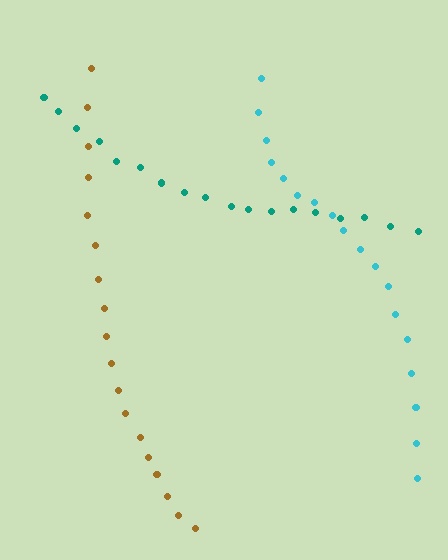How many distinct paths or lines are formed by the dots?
There are 3 distinct paths.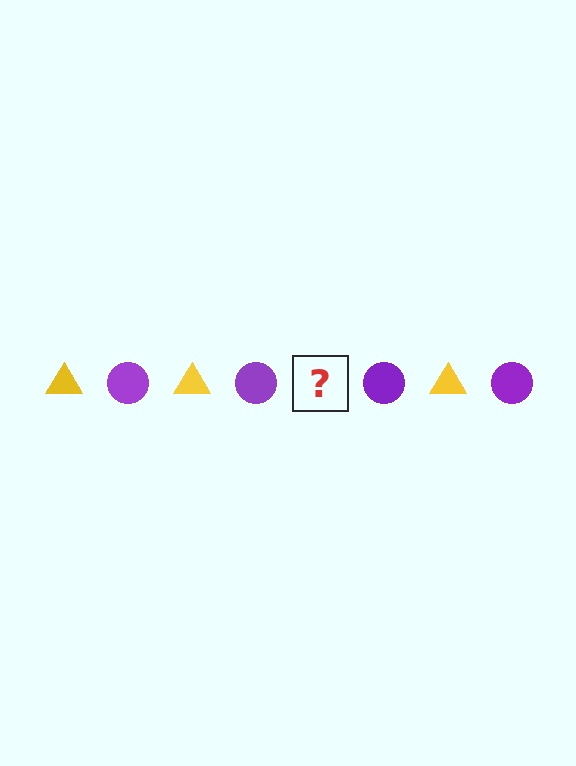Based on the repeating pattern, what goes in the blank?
The blank should be a yellow triangle.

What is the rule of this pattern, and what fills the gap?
The rule is that the pattern alternates between yellow triangle and purple circle. The gap should be filled with a yellow triangle.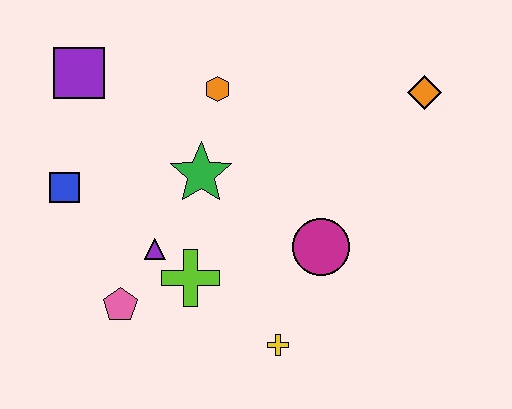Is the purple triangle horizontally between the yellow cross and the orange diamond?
No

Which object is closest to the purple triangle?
The lime cross is closest to the purple triangle.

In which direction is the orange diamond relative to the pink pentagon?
The orange diamond is to the right of the pink pentagon.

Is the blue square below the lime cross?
No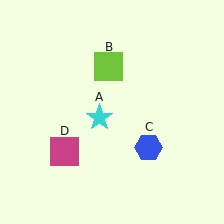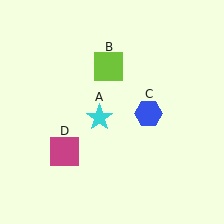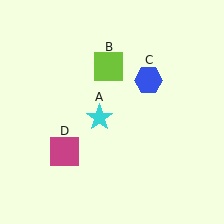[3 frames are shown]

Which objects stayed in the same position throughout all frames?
Cyan star (object A) and lime square (object B) and magenta square (object D) remained stationary.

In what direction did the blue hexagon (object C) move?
The blue hexagon (object C) moved up.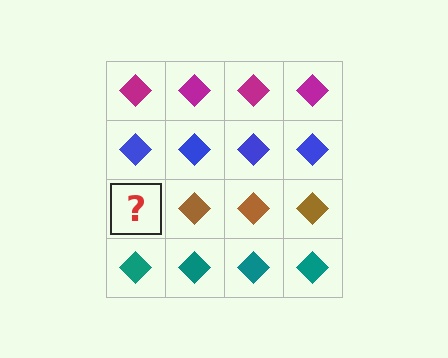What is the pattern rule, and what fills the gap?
The rule is that each row has a consistent color. The gap should be filled with a brown diamond.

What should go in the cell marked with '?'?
The missing cell should contain a brown diamond.